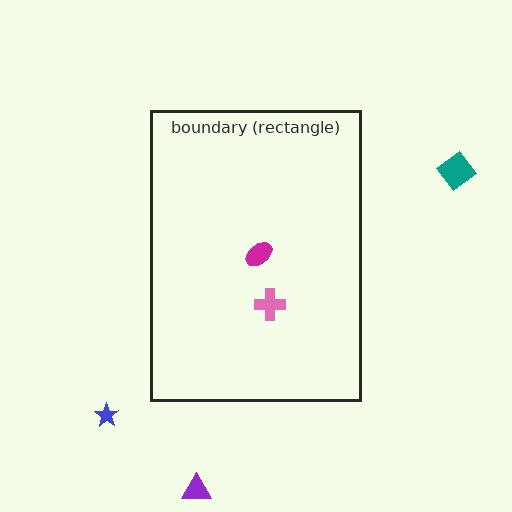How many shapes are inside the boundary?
2 inside, 3 outside.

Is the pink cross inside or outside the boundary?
Inside.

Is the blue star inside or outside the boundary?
Outside.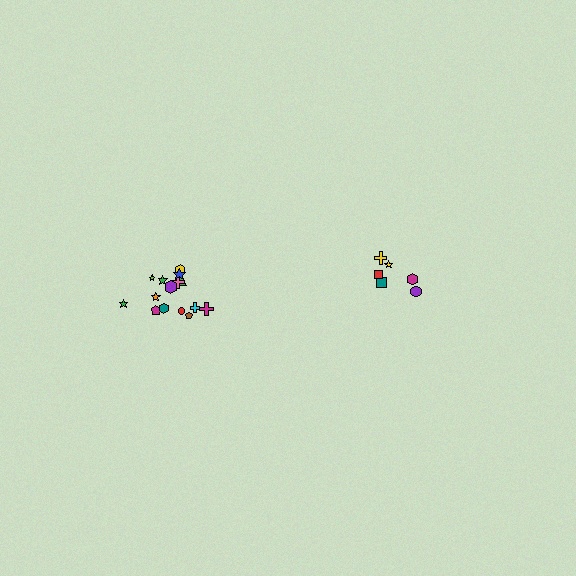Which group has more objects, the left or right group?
The left group.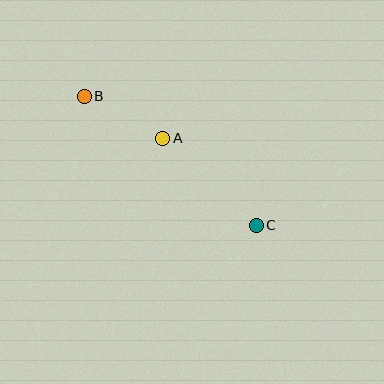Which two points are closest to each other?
Points A and B are closest to each other.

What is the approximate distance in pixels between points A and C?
The distance between A and C is approximately 128 pixels.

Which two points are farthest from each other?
Points B and C are farthest from each other.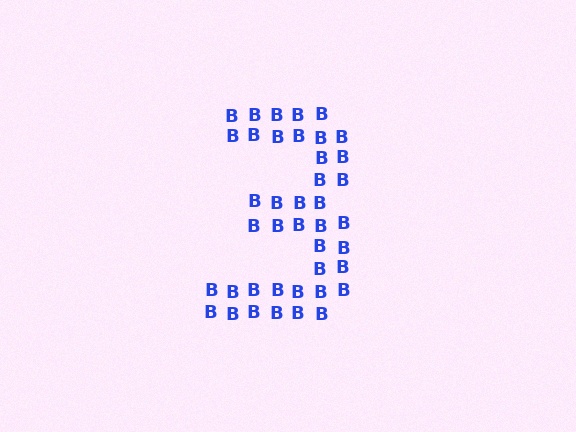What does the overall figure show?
The overall figure shows the digit 3.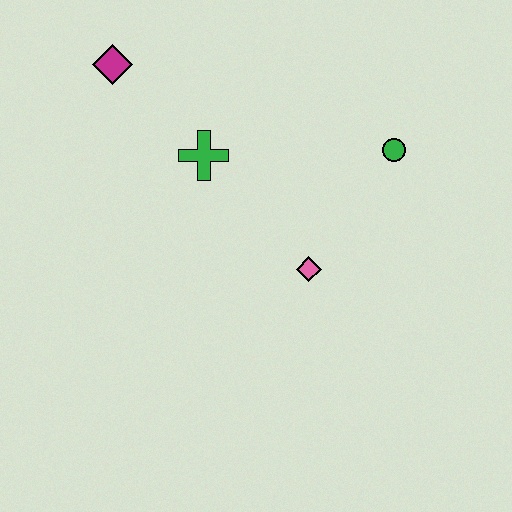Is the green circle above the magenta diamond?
No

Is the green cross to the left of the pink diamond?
Yes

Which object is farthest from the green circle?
The magenta diamond is farthest from the green circle.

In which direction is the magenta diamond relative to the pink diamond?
The magenta diamond is above the pink diamond.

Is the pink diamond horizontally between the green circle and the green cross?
Yes